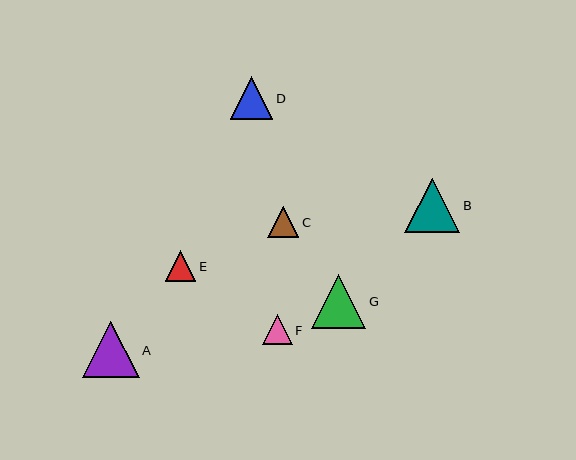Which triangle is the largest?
Triangle A is the largest with a size of approximately 57 pixels.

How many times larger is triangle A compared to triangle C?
Triangle A is approximately 1.8 times the size of triangle C.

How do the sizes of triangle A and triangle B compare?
Triangle A and triangle B are approximately the same size.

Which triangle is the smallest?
Triangle F is the smallest with a size of approximately 30 pixels.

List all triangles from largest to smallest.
From largest to smallest: A, B, G, D, C, E, F.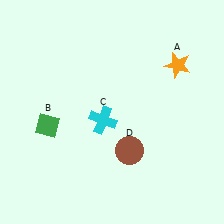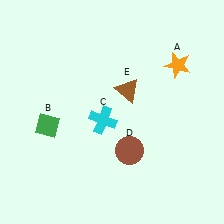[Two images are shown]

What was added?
A brown triangle (E) was added in Image 2.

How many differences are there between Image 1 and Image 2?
There is 1 difference between the two images.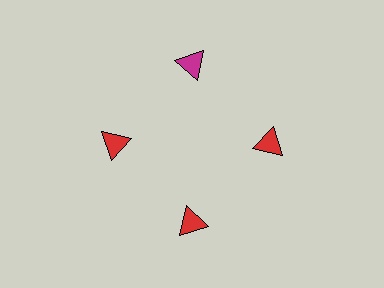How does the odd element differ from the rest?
It has a different color: magenta instead of red.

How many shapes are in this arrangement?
There are 4 shapes arranged in a ring pattern.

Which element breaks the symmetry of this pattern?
The magenta triangle at roughly the 12 o'clock position breaks the symmetry. All other shapes are red triangles.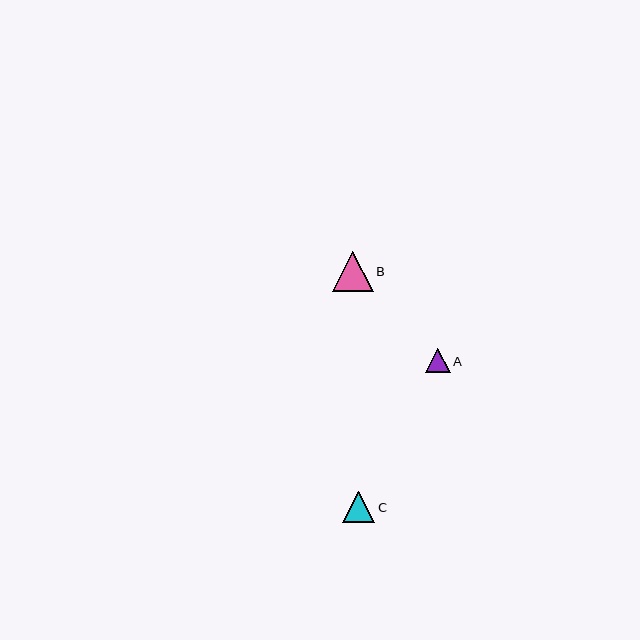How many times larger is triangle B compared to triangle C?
Triangle B is approximately 1.3 times the size of triangle C.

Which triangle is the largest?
Triangle B is the largest with a size of approximately 40 pixels.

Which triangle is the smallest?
Triangle A is the smallest with a size of approximately 24 pixels.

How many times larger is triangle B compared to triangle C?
Triangle B is approximately 1.3 times the size of triangle C.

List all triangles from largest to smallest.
From largest to smallest: B, C, A.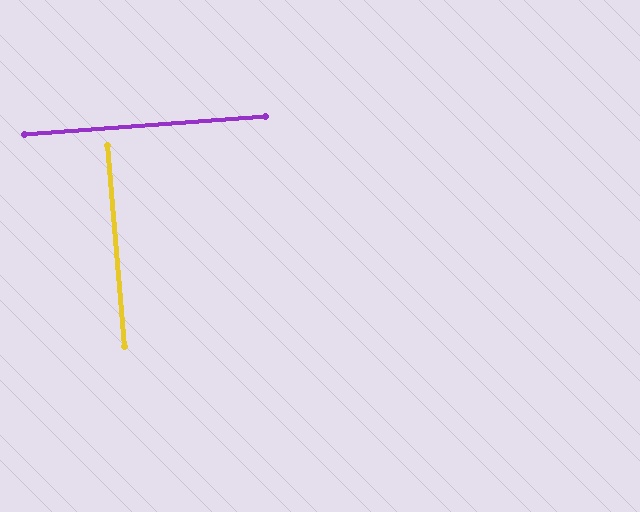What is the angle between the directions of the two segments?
Approximately 89 degrees.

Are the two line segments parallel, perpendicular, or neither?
Perpendicular — they meet at approximately 89°.